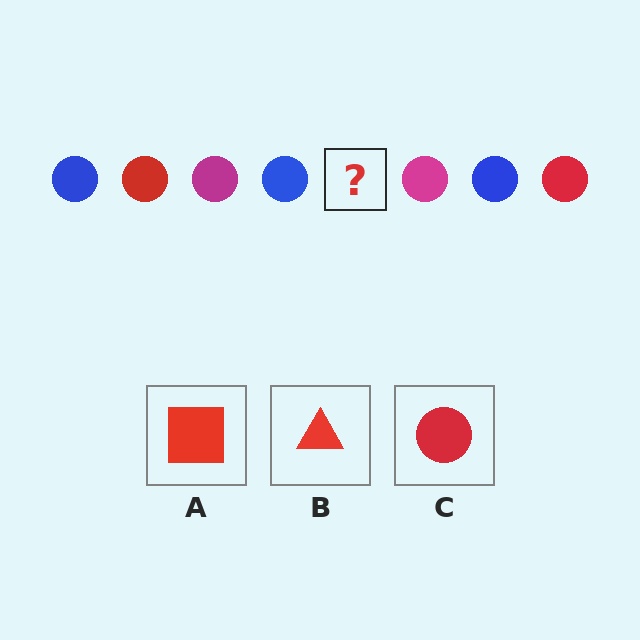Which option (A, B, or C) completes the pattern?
C.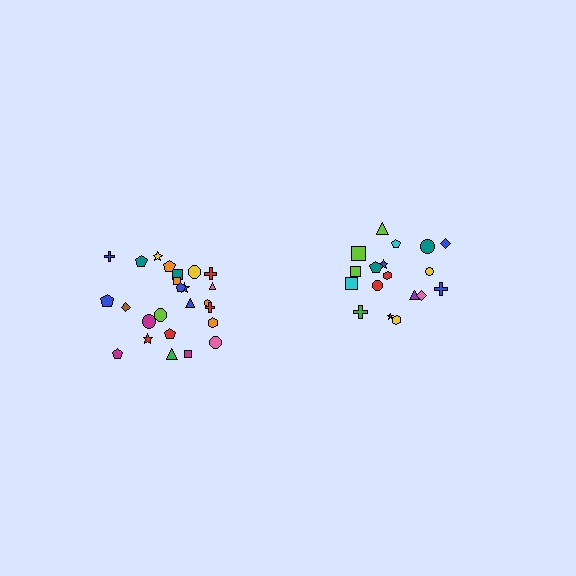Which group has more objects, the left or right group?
The left group.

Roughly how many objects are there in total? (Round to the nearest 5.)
Roughly 45 objects in total.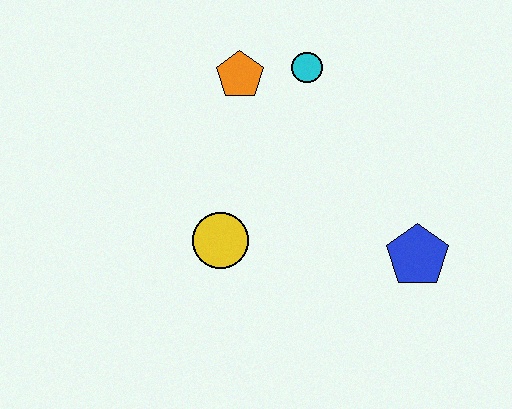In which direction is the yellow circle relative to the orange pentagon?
The yellow circle is below the orange pentagon.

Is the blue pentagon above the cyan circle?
No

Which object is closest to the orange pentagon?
The cyan circle is closest to the orange pentagon.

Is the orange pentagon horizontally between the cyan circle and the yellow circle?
Yes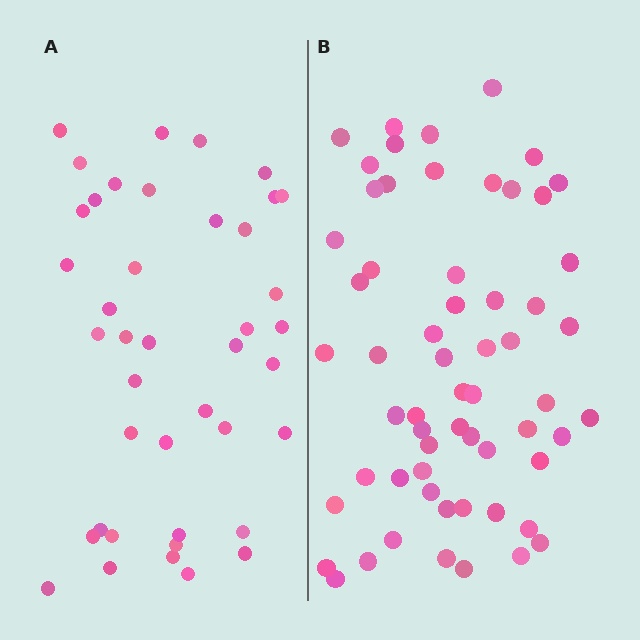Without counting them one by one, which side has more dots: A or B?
Region B (the right region) has more dots.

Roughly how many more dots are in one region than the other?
Region B has approximately 20 more dots than region A.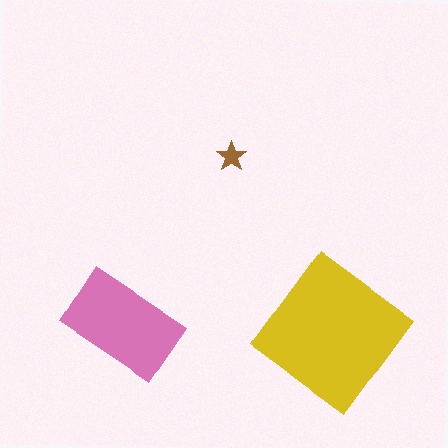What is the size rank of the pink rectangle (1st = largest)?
2nd.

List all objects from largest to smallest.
The yellow diamond, the pink rectangle, the brown star.